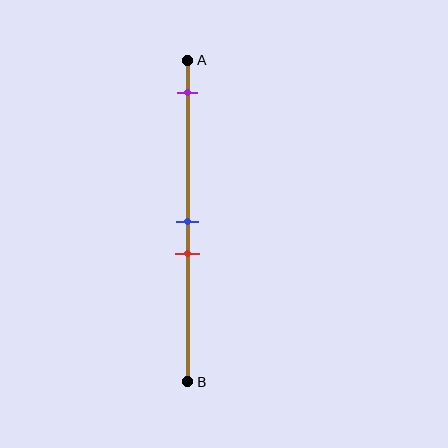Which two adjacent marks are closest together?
The blue and red marks are the closest adjacent pair.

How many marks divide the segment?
There are 3 marks dividing the segment.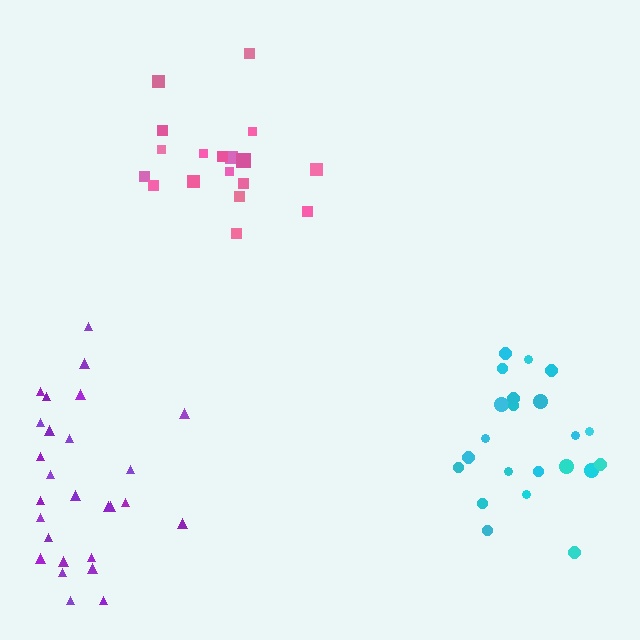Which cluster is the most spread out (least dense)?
Purple.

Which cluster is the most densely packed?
Cyan.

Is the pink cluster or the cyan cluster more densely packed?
Cyan.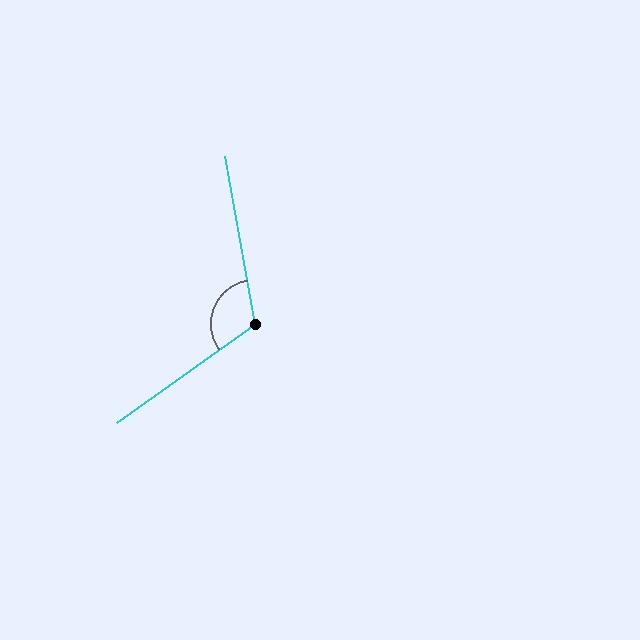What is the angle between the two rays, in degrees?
Approximately 116 degrees.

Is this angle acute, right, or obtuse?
It is obtuse.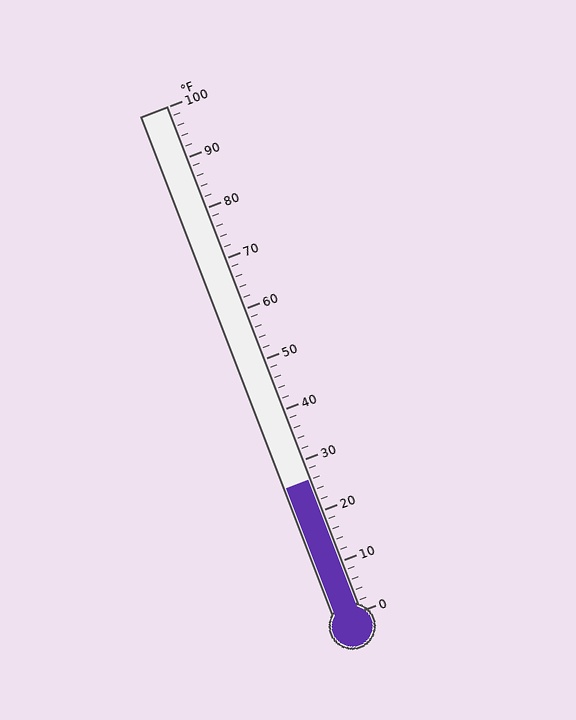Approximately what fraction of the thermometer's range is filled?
The thermometer is filled to approximately 25% of its range.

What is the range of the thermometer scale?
The thermometer scale ranges from 0°F to 100°F.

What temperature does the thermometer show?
The thermometer shows approximately 26°F.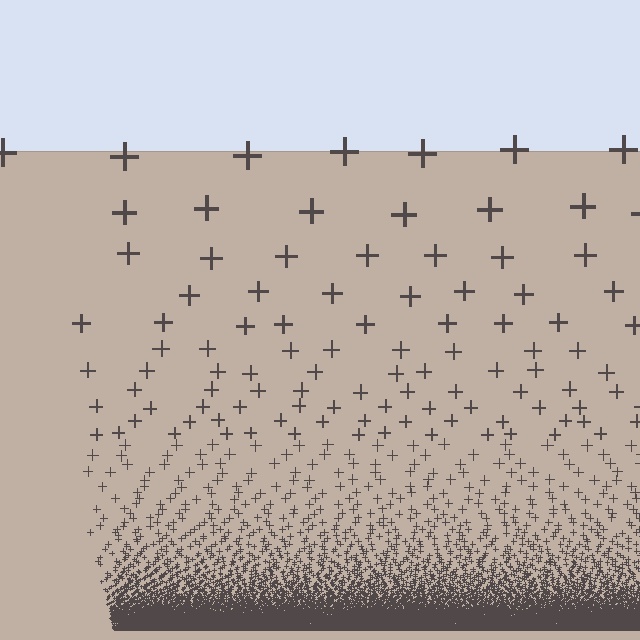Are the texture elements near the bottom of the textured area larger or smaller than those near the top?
Smaller. The gradient is inverted — elements near the bottom are smaller and denser.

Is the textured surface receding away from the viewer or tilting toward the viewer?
The surface appears to tilt toward the viewer. Texture elements get larger and sparser toward the top.